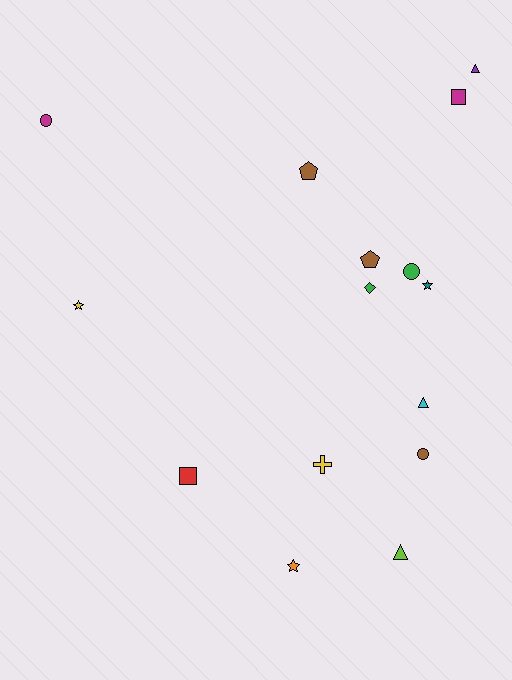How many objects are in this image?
There are 15 objects.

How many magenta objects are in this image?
There are 2 magenta objects.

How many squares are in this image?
There are 2 squares.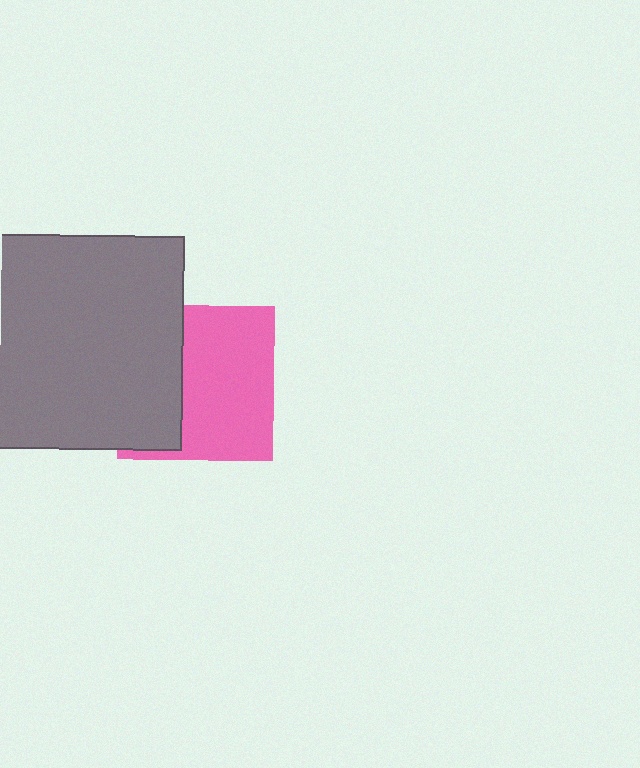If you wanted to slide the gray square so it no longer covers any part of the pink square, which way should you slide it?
Slide it left — that is the most direct way to separate the two shapes.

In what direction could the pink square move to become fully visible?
The pink square could move right. That would shift it out from behind the gray square entirely.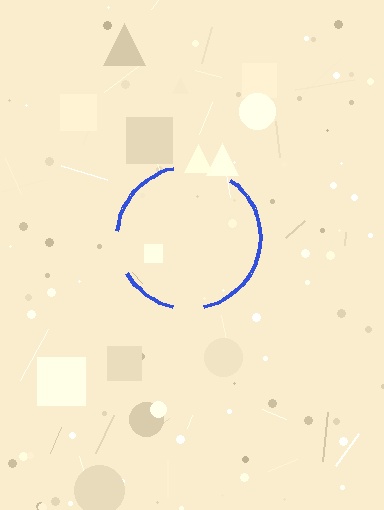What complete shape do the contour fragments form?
The contour fragments form a circle.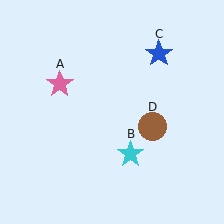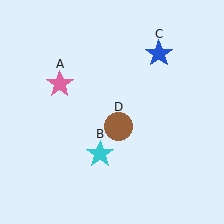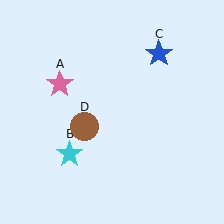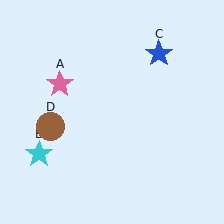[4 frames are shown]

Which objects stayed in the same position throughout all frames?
Pink star (object A) and blue star (object C) remained stationary.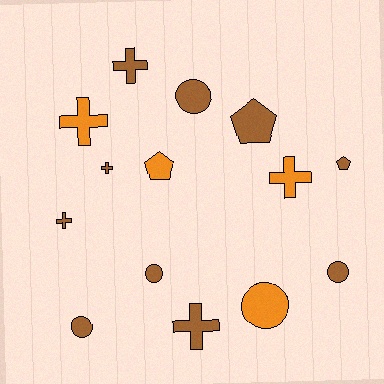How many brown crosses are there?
There are 4 brown crosses.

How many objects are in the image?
There are 14 objects.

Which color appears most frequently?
Brown, with 10 objects.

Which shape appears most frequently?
Cross, with 6 objects.